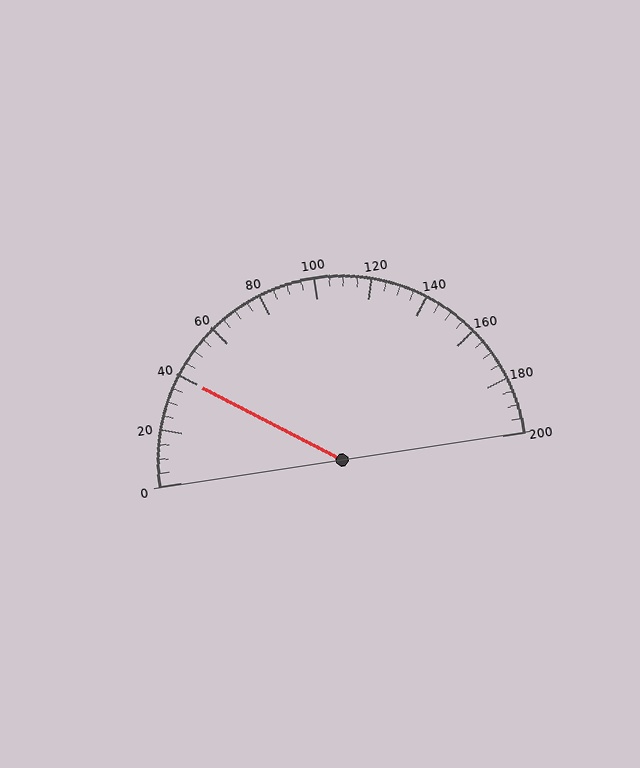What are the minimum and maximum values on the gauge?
The gauge ranges from 0 to 200.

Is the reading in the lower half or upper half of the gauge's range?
The reading is in the lower half of the range (0 to 200).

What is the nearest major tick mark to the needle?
The nearest major tick mark is 40.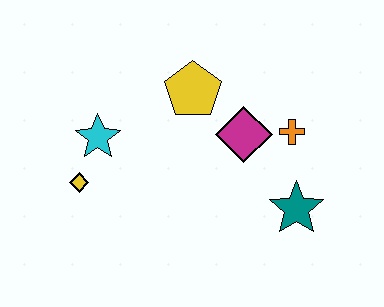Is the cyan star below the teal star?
No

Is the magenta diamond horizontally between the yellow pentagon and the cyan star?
No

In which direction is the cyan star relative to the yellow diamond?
The cyan star is above the yellow diamond.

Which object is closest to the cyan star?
The yellow diamond is closest to the cyan star.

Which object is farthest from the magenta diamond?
The yellow diamond is farthest from the magenta diamond.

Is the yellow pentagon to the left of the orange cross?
Yes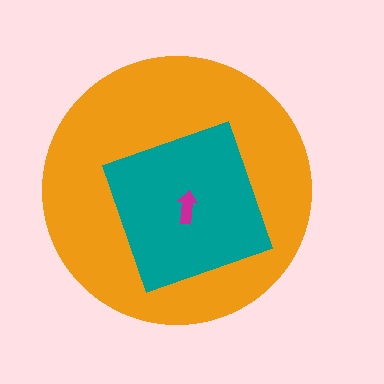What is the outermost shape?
The orange circle.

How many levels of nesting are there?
3.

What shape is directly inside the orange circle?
The teal square.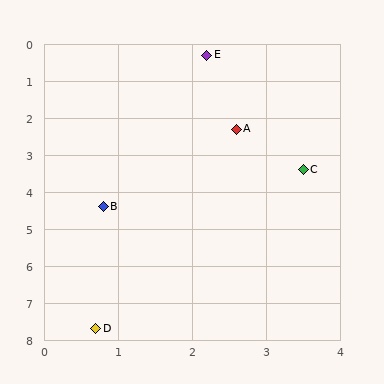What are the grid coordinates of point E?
Point E is at approximately (2.2, 0.3).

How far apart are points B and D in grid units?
Points B and D are about 3.3 grid units apart.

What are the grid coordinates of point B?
Point B is at approximately (0.8, 4.4).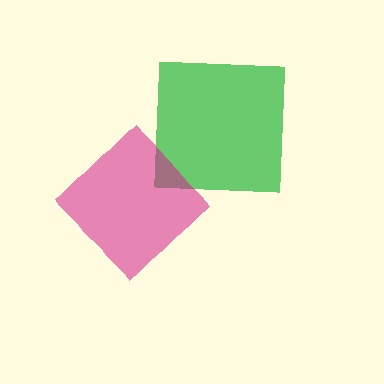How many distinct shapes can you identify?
There are 2 distinct shapes: a green square, a magenta diamond.